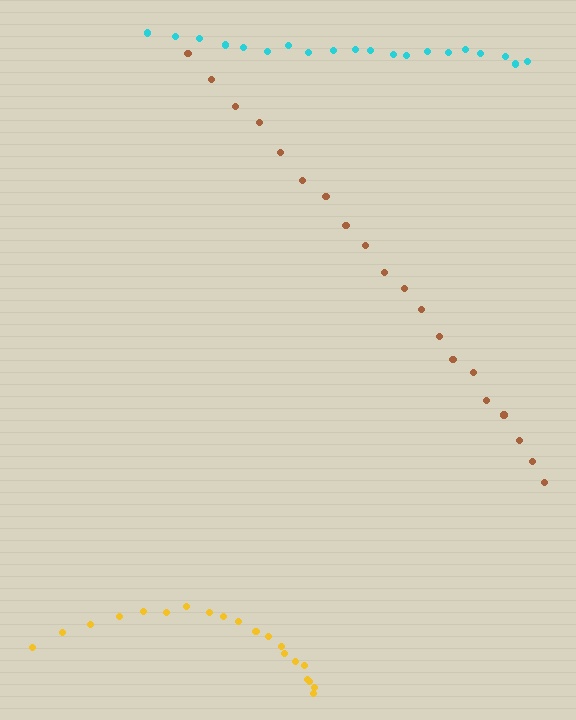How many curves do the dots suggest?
There are 3 distinct paths.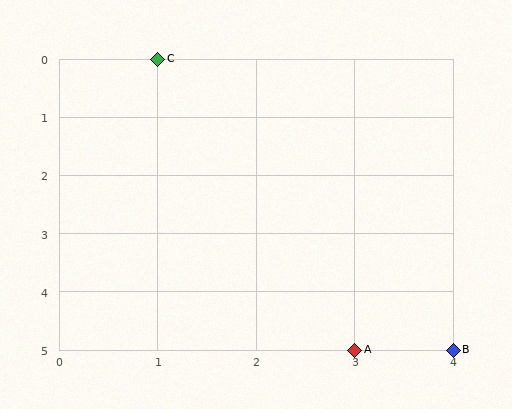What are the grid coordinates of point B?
Point B is at grid coordinates (4, 5).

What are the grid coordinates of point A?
Point A is at grid coordinates (3, 5).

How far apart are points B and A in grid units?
Points B and A are 1 column apart.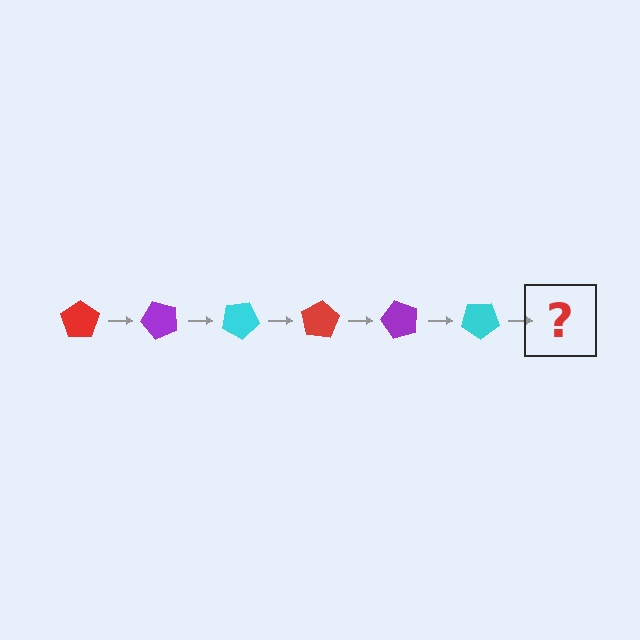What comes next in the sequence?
The next element should be a red pentagon, rotated 300 degrees from the start.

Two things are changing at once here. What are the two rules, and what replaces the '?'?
The two rules are that it rotates 50 degrees each step and the color cycles through red, purple, and cyan. The '?' should be a red pentagon, rotated 300 degrees from the start.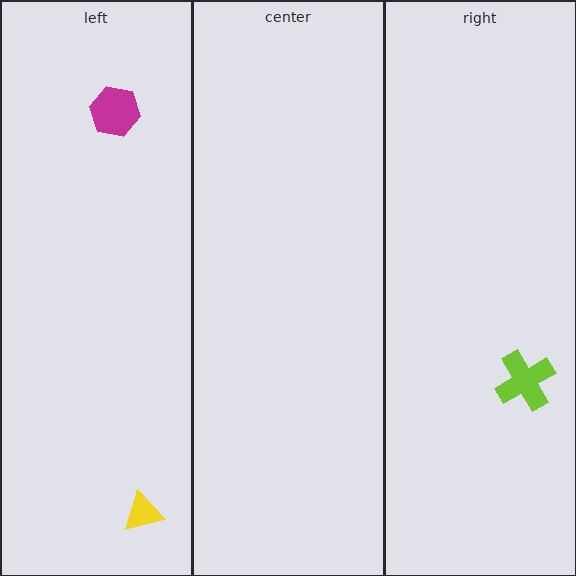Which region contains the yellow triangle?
The left region.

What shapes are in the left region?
The magenta hexagon, the yellow triangle.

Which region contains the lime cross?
The right region.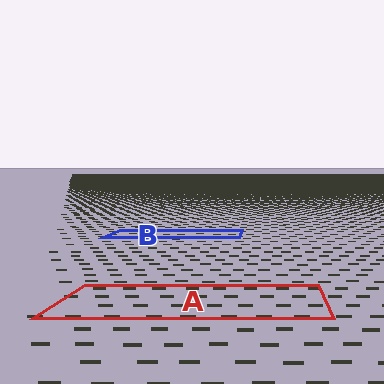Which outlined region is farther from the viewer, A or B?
Region B is farther from the viewer — the texture elements inside it appear smaller and more densely packed.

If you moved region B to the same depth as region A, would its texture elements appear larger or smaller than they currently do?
They would appear larger. At a closer depth, the same texture elements are projected at a bigger on-screen size.